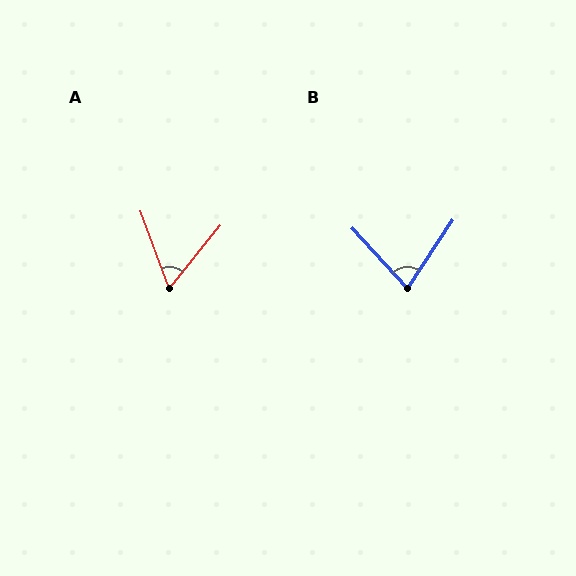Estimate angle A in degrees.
Approximately 59 degrees.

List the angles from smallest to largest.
A (59°), B (76°).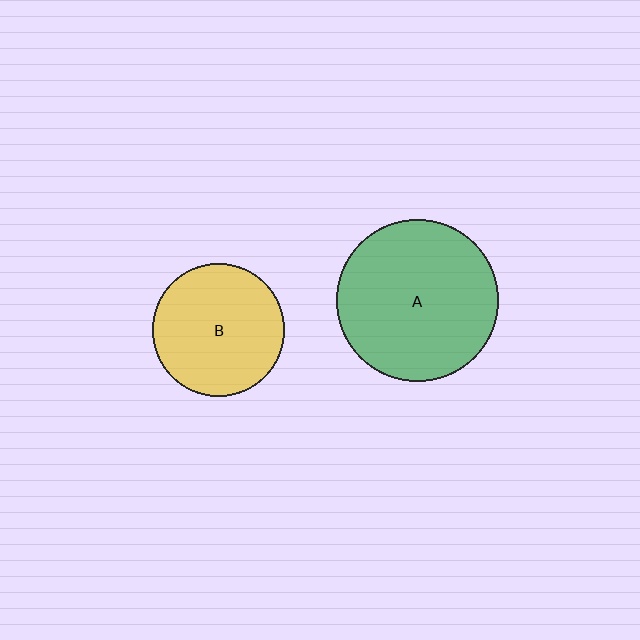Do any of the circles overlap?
No, none of the circles overlap.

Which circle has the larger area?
Circle A (green).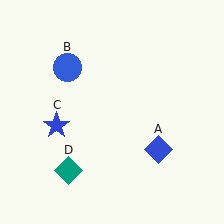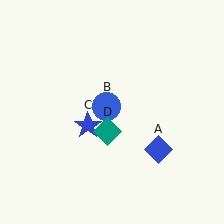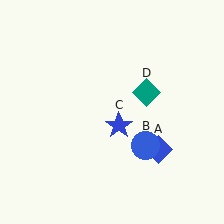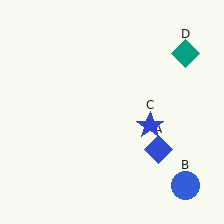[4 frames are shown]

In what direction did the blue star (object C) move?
The blue star (object C) moved right.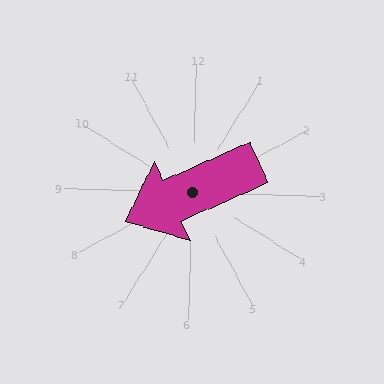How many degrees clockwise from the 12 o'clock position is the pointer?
Approximately 244 degrees.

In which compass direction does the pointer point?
Southwest.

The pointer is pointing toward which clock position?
Roughly 8 o'clock.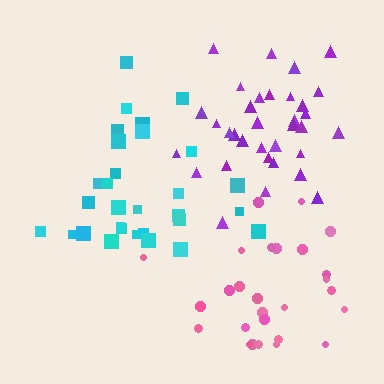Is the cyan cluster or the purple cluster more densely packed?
Purple.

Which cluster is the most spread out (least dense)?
Cyan.